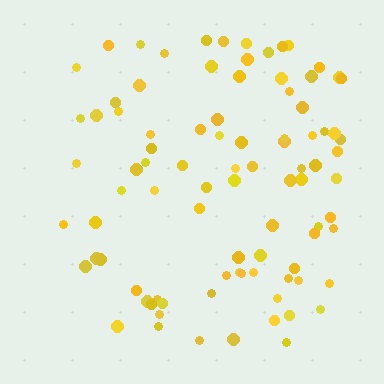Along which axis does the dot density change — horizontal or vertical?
Horizontal.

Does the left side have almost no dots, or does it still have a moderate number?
Still a moderate number, just noticeably fewer than the right.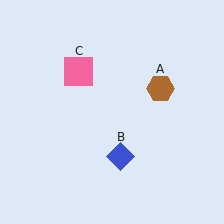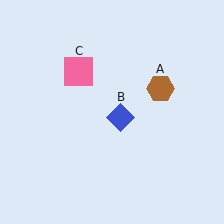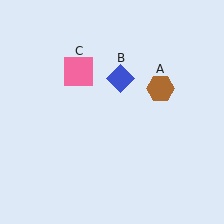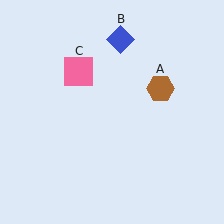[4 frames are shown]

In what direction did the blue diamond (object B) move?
The blue diamond (object B) moved up.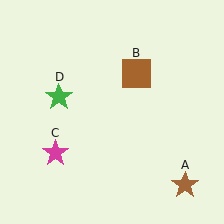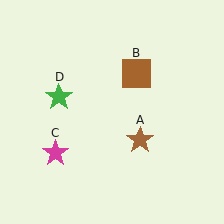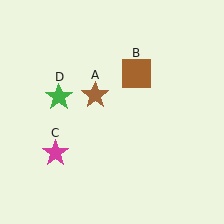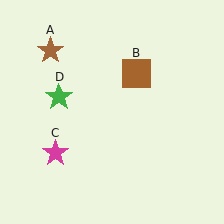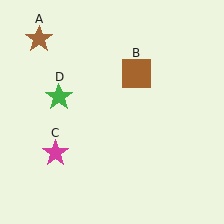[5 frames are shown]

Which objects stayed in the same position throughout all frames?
Brown square (object B) and magenta star (object C) and green star (object D) remained stationary.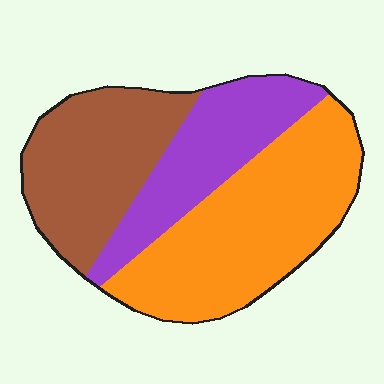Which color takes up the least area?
Purple, at roughly 25%.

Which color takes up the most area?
Orange, at roughly 45%.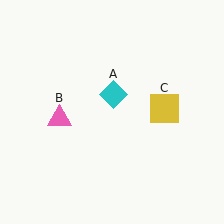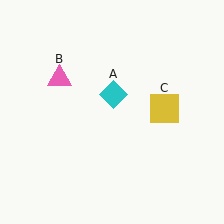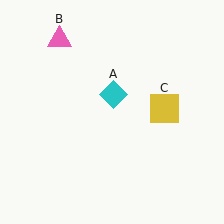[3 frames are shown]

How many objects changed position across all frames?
1 object changed position: pink triangle (object B).